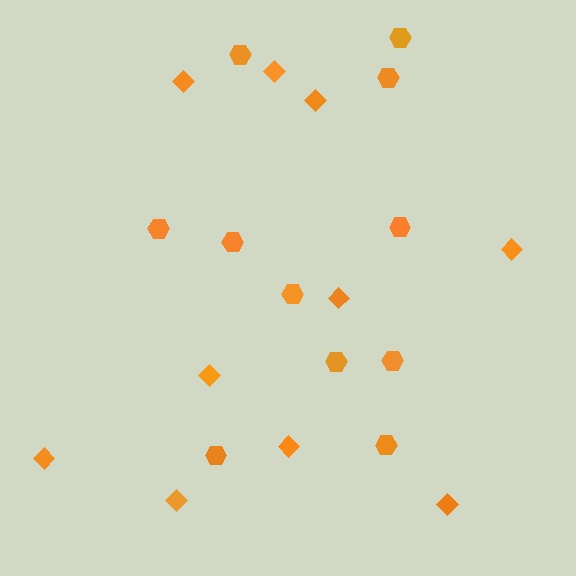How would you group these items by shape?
There are 2 groups: one group of hexagons (11) and one group of diamonds (10).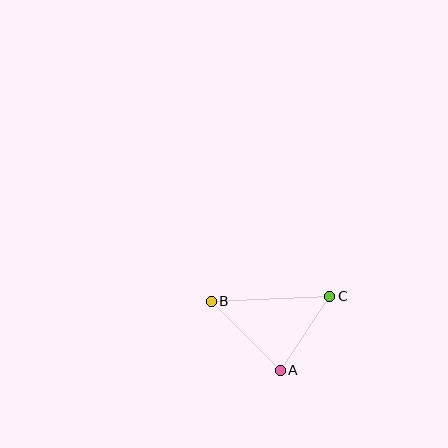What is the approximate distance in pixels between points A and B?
The distance between A and B is approximately 98 pixels.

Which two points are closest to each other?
Points A and C are closest to each other.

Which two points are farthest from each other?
Points B and C are farthest from each other.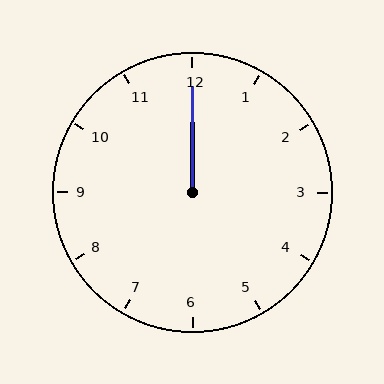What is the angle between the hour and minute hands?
Approximately 0 degrees.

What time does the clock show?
12:00.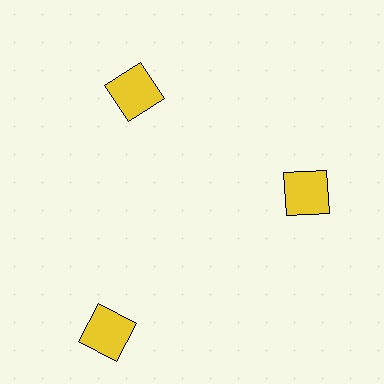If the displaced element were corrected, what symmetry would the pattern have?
It would have 3-fold rotational symmetry — the pattern would map onto itself every 120 degrees.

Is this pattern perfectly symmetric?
No. The 3 yellow squares are arranged in a ring, but one element near the 7 o'clock position is pushed outward from the center, breaking the 3-fold rotational symmetry.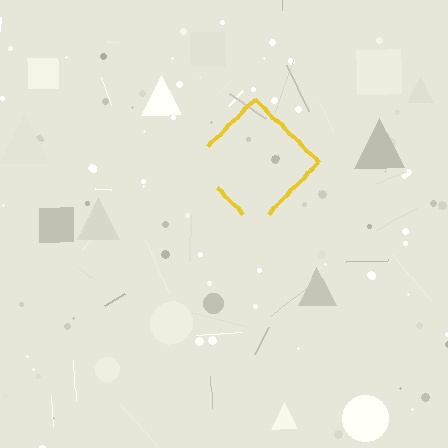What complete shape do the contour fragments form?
The contour fragments form a diamond.